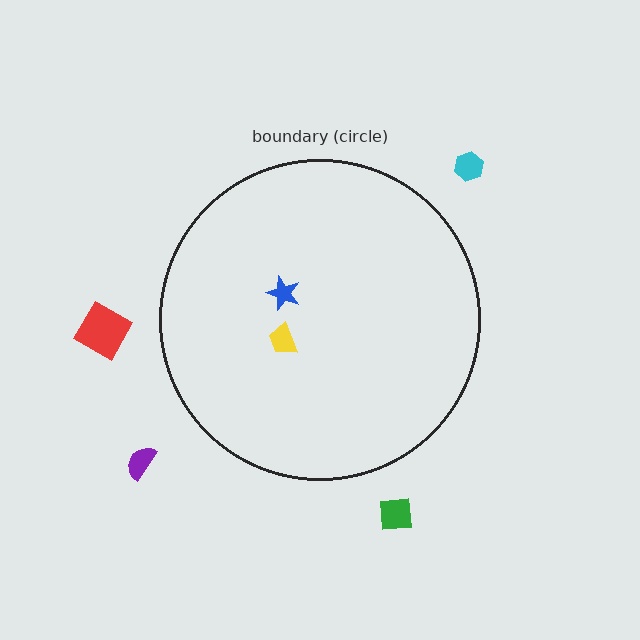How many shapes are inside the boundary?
2 inside, 4 outside.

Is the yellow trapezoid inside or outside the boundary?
Inside.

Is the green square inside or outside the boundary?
Outside.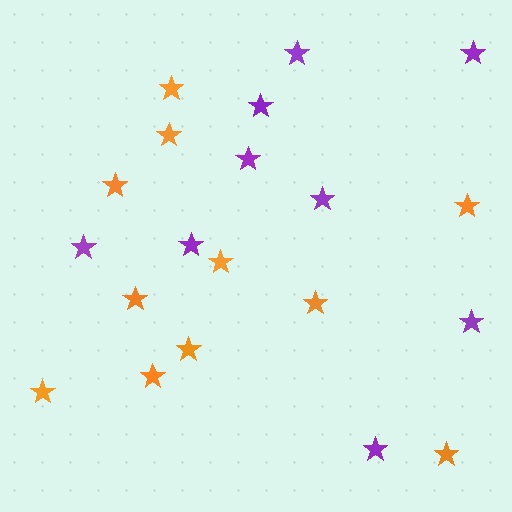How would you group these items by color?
There are 2 groups: one group of purple stars (9) and one group of orange stars (11).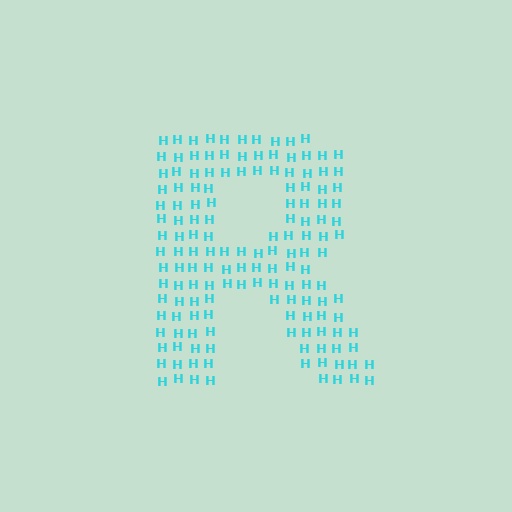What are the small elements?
The small elements are letter H's.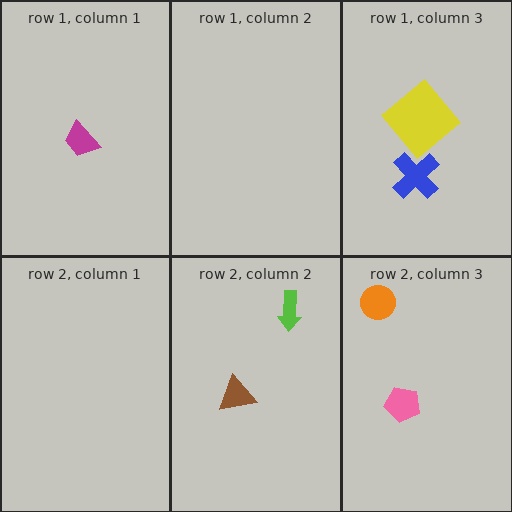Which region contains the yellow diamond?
The row 1, column 3 region.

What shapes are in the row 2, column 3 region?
The orange circle, the pink pentagon.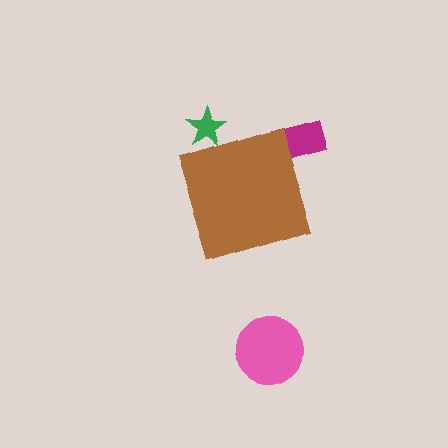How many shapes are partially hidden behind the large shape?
2 shapes are partially hidden.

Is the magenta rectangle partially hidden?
Yes, the magenta rectangle is partially hidden behind the brown diamond.